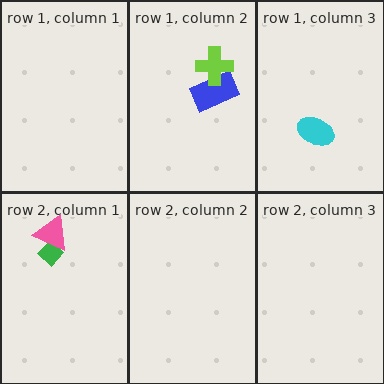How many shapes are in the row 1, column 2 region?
2.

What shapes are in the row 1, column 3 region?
The cyan ellipse.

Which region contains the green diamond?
The row 2, column 1 region.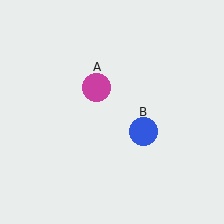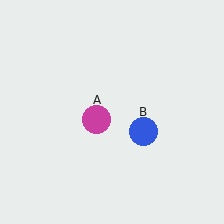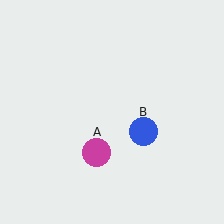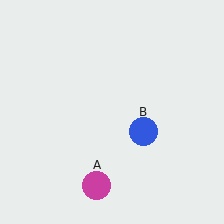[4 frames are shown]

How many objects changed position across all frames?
1 object changed position: magenta circle (object A).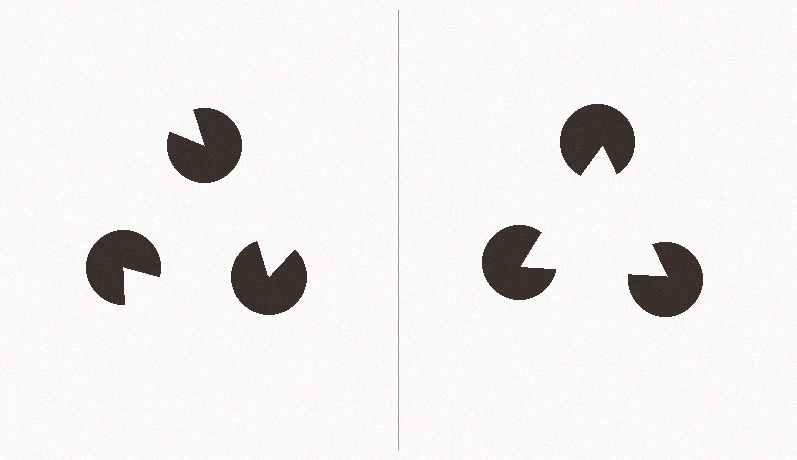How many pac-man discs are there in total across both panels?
6 — 3 on each side.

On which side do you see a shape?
An illusory triangle appears on the right side. On the left side the wedge cuts are rotated, so no coherent shape forms.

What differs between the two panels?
The pac-man discs are positioned identically on both sides; only the wedge orientations differ. On the right they align to a triangle; on the left they are misaligned.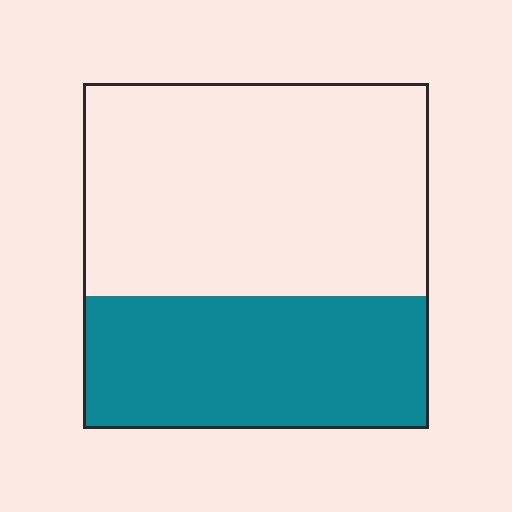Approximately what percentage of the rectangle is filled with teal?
Approximately 40%.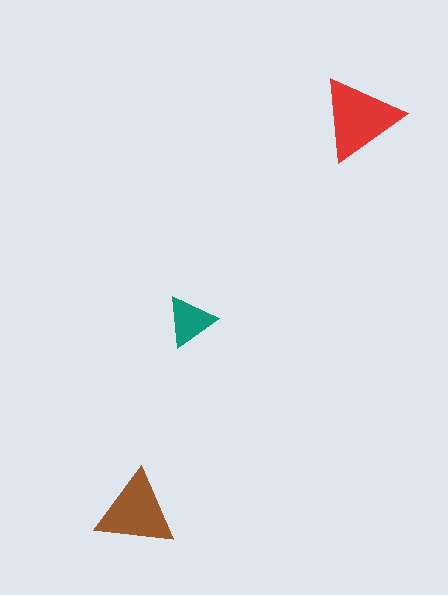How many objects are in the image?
There are 3 objects in the image.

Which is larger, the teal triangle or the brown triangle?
The brown one.